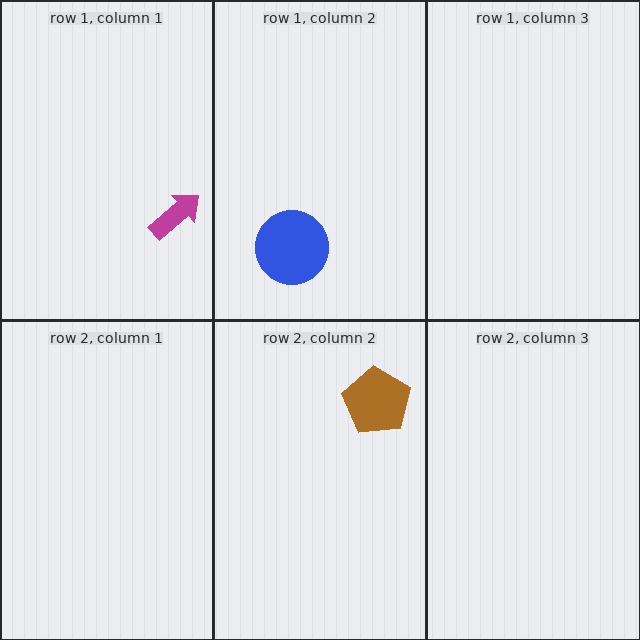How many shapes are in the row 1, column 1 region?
1.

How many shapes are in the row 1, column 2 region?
1.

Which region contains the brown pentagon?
The row 2, column 2 region.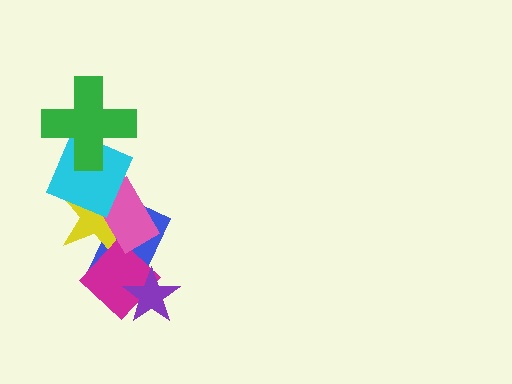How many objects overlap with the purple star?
2 objects overlap with the purple star.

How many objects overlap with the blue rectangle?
4 objects overlap with the blue rectangle.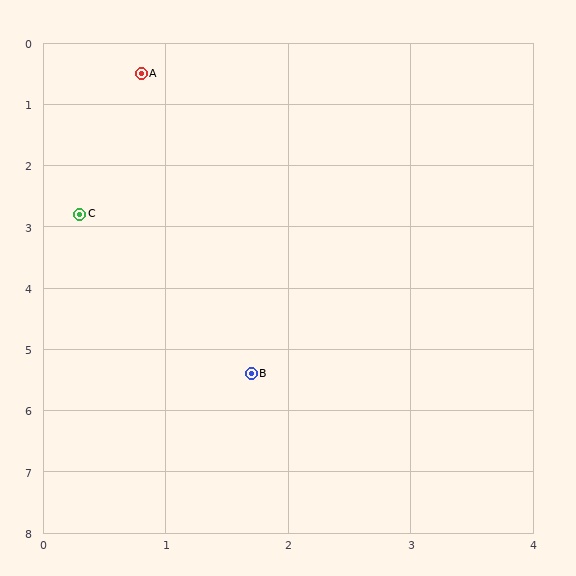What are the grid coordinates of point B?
Point B is at approximately (1.7, 5.4).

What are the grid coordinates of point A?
Point A is at approximately (0.8, 0.5).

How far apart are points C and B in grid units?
Points C and B are about 3.0 grid units apart.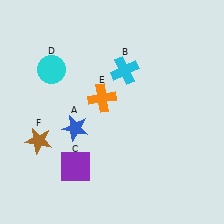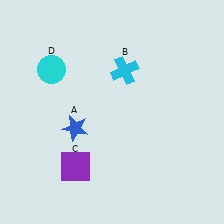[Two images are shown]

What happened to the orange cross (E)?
The orange cross (E) was removed in Image 2. It was in the top-left area of Image 1.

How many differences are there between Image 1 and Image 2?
There are 2 differences between the two images.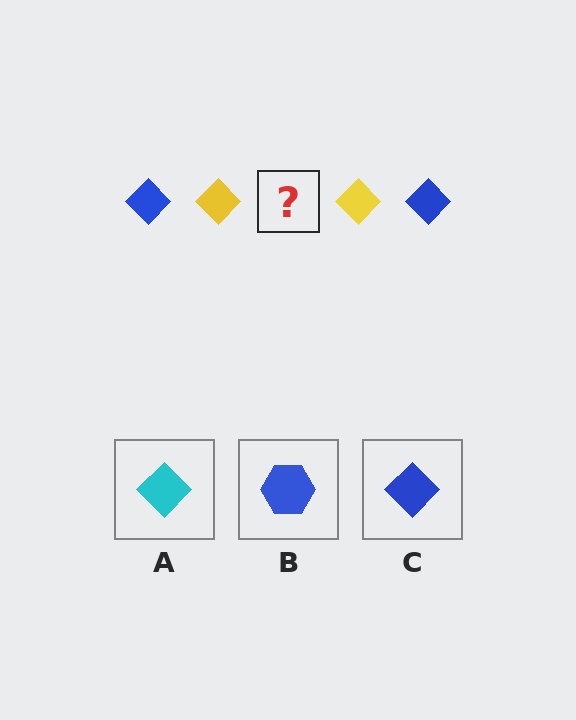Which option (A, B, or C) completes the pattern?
C.